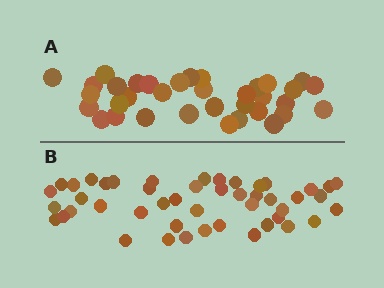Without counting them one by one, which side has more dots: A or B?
Region B (the bottom region) has more dots.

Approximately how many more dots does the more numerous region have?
Region B has roughly 12 or so more dots than region A.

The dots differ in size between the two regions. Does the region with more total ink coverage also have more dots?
No. Region A has more total ink coverage because its dots are larger, but region B actually contains more individual dots. Total area can be misleading — the number of items is what matters here.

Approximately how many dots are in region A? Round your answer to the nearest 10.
About 40 dots. (The exact count is 35, which rounds to 40.)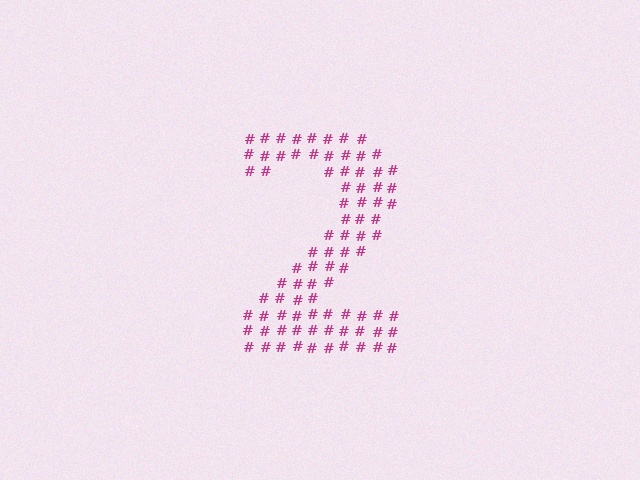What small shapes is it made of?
It is made of small hash symbols.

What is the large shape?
The large shape is the digit 2.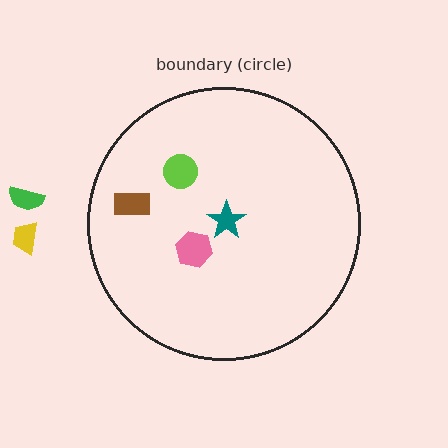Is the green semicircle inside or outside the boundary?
Outside.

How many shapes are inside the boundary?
4 inside, 2 outside.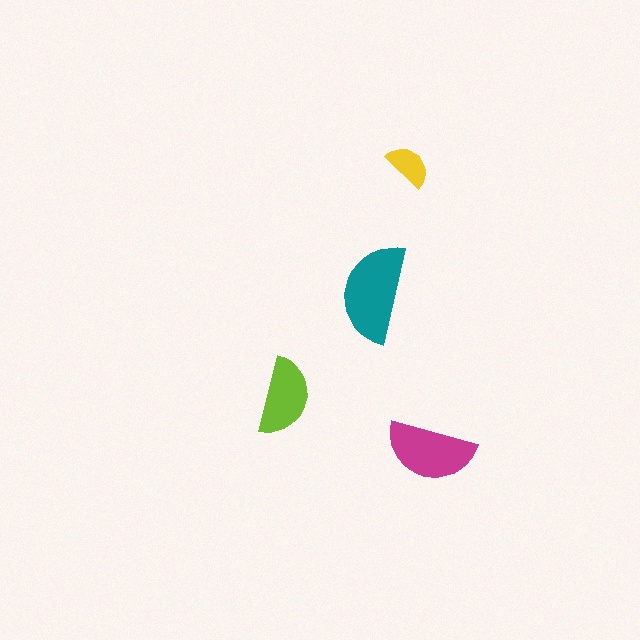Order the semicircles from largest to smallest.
the teal one, the magenta one, the lime one, the yellow one.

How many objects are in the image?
There are 4 objects in the image.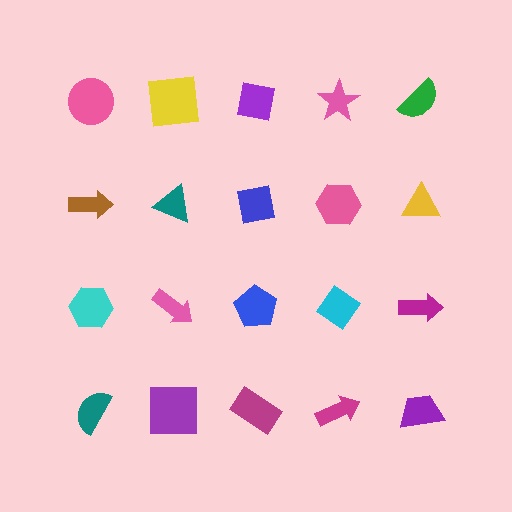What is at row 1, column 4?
A pink star.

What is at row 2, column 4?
A pink hexagon.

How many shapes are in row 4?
5 shapes.